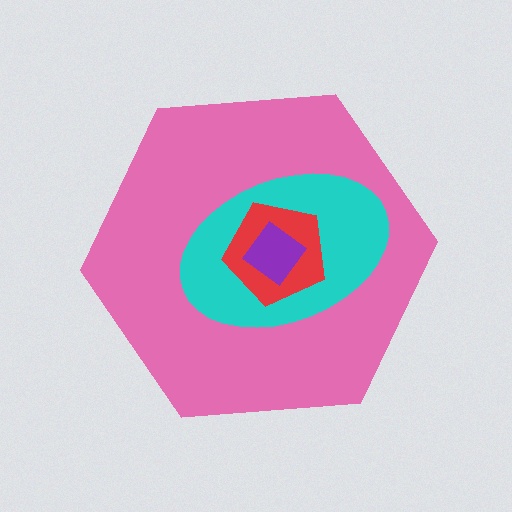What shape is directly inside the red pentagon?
The purple diamond.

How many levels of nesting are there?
4.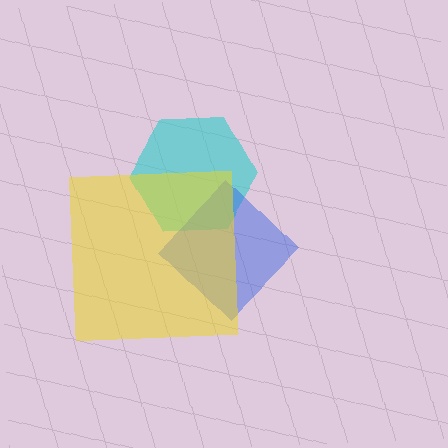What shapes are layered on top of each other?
The layered shapes are: a cyan hexagon, a blue diamond, a yellow square.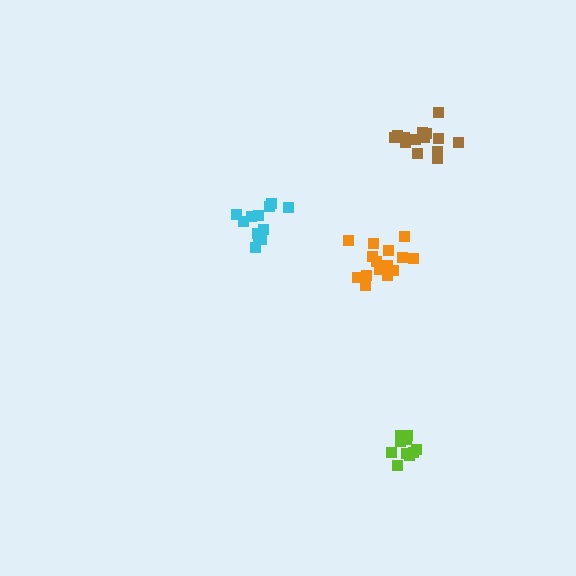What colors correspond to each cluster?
The clusters are colored: cyan, lime, orange, brown.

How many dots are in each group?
Group 1: 12 dots, Group 2: 10 dots, Group 3: 15 dots, Group 4: 14 dots (51 total).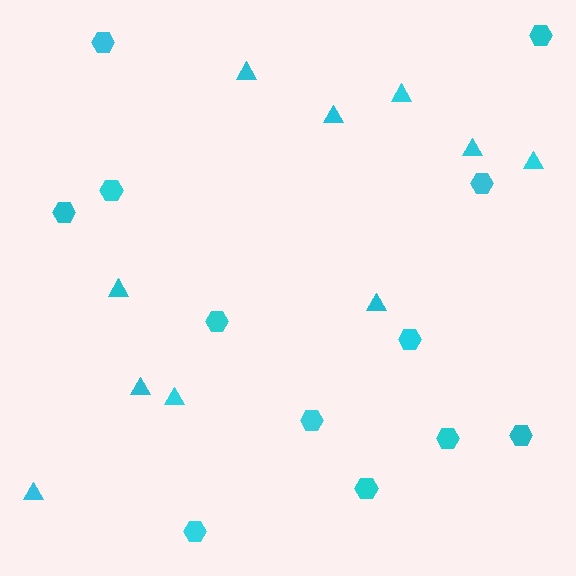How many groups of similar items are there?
There are 2 groups: one group of hexagons (12) and one group of triangles (10).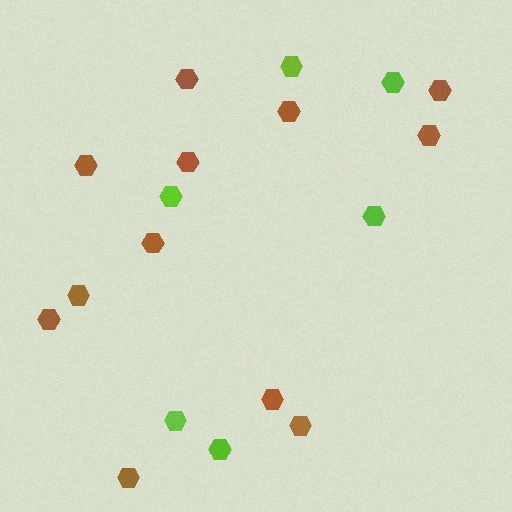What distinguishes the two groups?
There are 2 groups: one group of brown hexagons (12) and one group of lime hexagons (6).